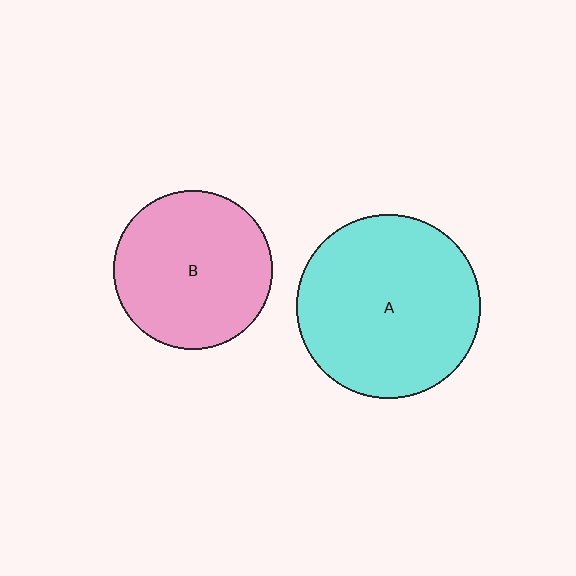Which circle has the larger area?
Circle A (cyan).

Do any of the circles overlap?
No, none of the circles overlap.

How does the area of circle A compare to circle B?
Approximately 1.3 times.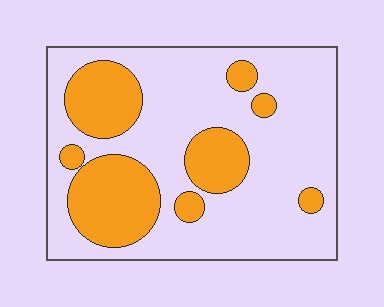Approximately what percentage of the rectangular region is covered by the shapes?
Approximately 30%.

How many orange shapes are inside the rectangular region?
8.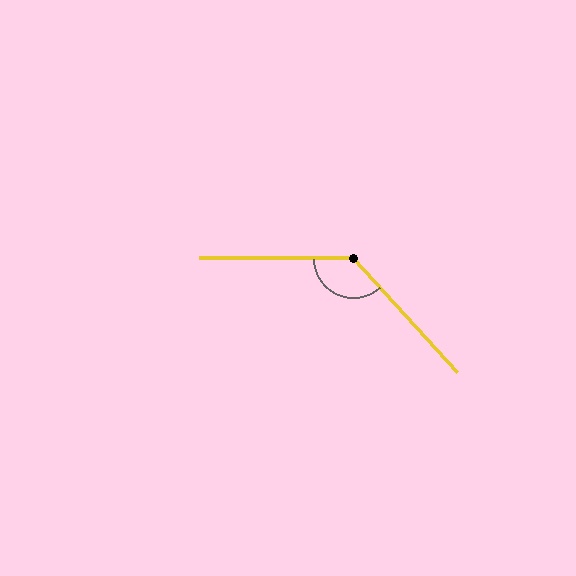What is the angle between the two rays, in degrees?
Approximately 132 degrees.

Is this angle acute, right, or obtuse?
It is obtuse.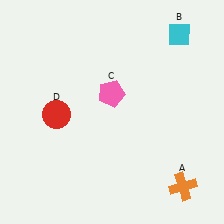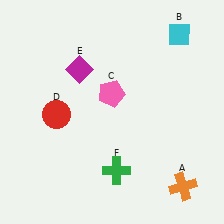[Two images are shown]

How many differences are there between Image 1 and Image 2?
There are 2 differences between the two images.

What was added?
A magenta diamond (E), a green cross (F) were added in Image 2.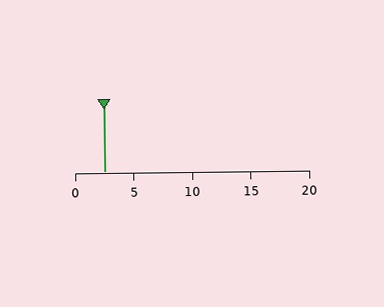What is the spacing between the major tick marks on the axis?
The major ticks are spaced 5 apart.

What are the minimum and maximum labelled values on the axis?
The axis runs from 0 to 20.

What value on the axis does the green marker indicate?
The marker indicates approximately 2.5.